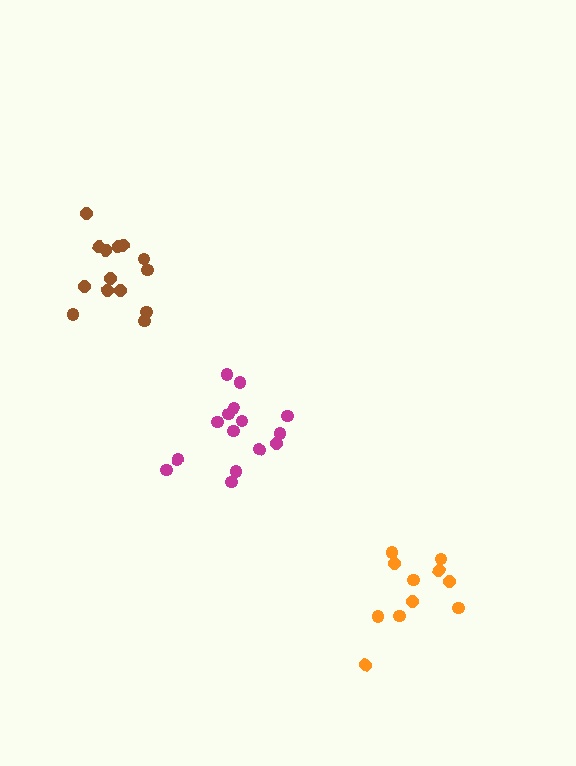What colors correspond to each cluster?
The clusters are colored: magenta, orange, brown.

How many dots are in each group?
Group 1: 15 dots, Group 2: 11 dots, Group 3: 14 dots (40 total).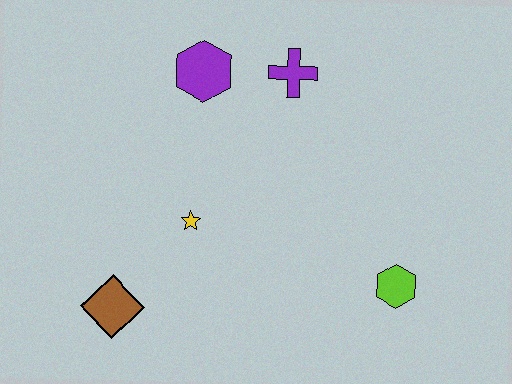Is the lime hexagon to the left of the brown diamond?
No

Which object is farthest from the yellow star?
The lime hexagon is farthest from the yellow star.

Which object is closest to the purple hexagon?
The purple cross is closest to the purple hexagon.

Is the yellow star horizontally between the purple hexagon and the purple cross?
No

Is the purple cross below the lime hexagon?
No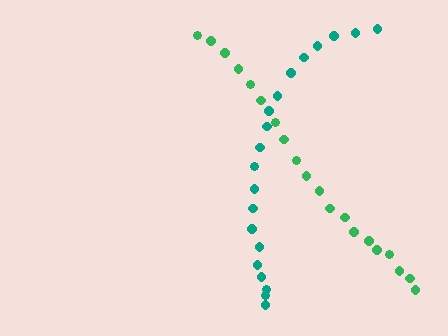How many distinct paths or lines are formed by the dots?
There are 2 distinct paths.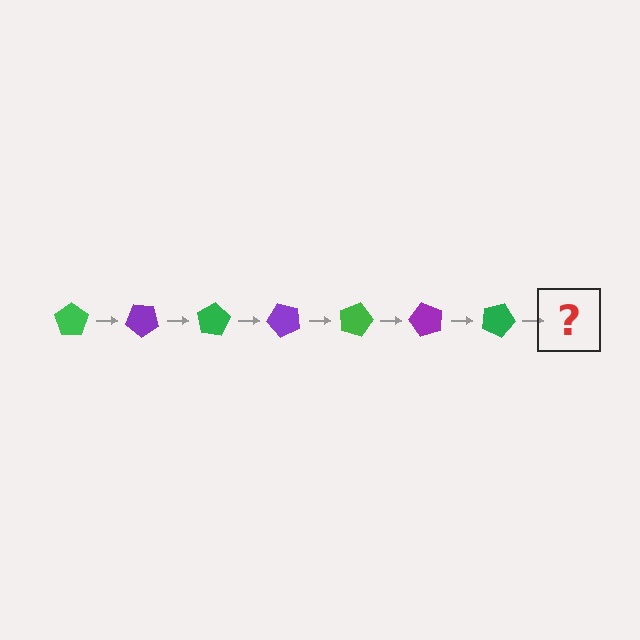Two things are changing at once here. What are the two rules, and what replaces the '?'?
The two rules are that it rotates 40 degrees each step and the color cycles through green and purple. The '?' should be a purple pentagon, rotated 280 degrees from the start.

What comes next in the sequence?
The next element should be a purple pentagon, rotated 280 degrees from the start.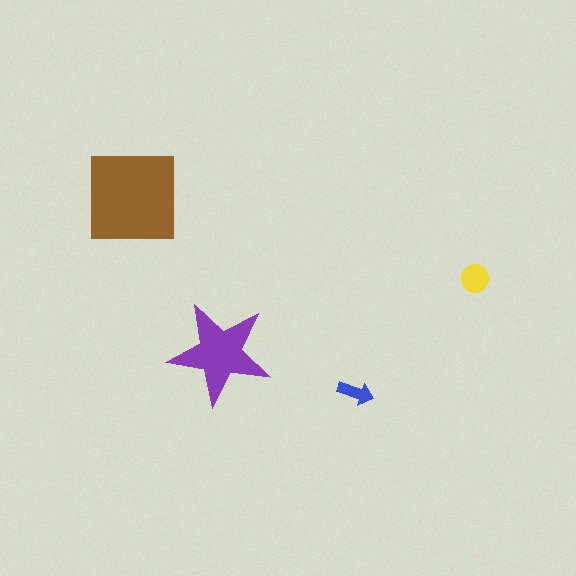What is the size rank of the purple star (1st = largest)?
2nd.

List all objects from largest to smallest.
The brown square, the purple star, the yellow circle, the blue arrow.